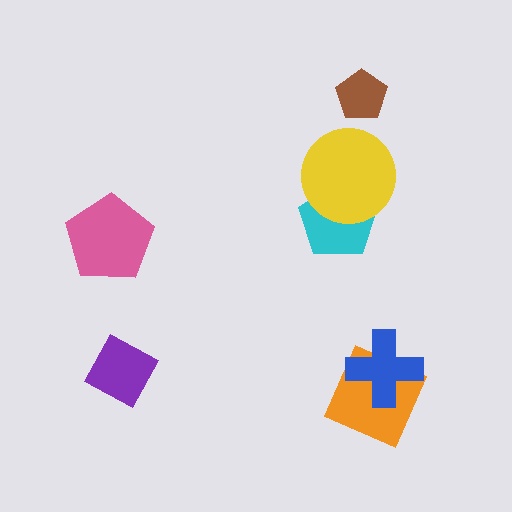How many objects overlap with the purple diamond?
0 objects overlap with the purple diamond.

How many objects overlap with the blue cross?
1 object overlaps with the blue cross.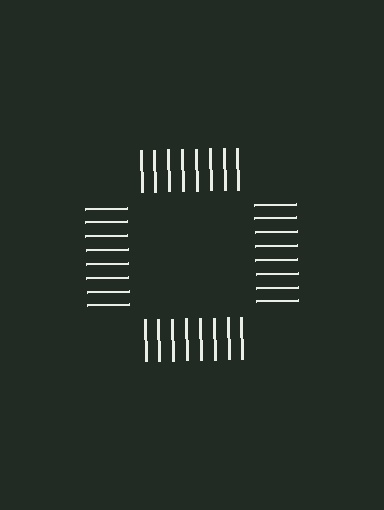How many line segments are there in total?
32 — 8 along each of the 4 edges.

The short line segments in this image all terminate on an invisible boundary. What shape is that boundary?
An illusory square — the line segments terminate on its edges but no continuous stroke is drawn.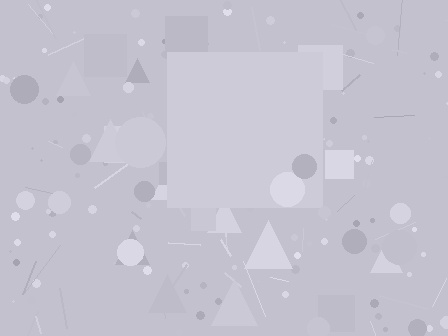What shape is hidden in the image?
A square is hidden in the image.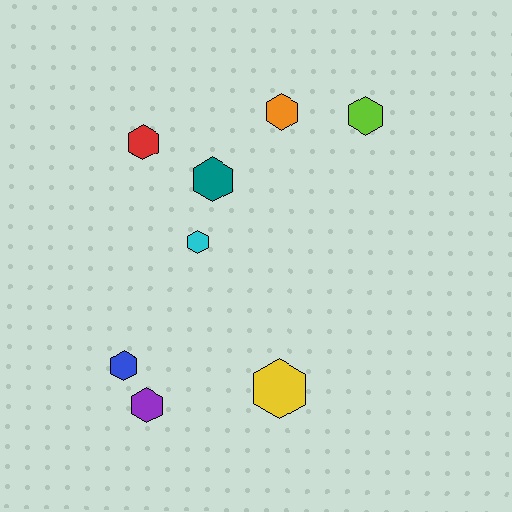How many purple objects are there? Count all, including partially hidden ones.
There is 1 purple object.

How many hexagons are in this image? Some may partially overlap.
There are 8 hexagons.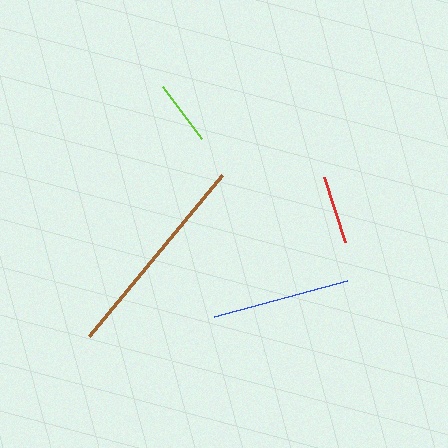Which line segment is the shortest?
The lime line is the shortest at approximately 65 pixels.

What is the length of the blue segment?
The blue segment is approximately 137 pixels long.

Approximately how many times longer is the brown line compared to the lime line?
The brown line is approximately 3.2 times the length of the lime line.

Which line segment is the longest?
The brown line is the longest at approximately 209 pixels.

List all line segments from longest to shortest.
From longest to shortest: brown, blue, red, lime.